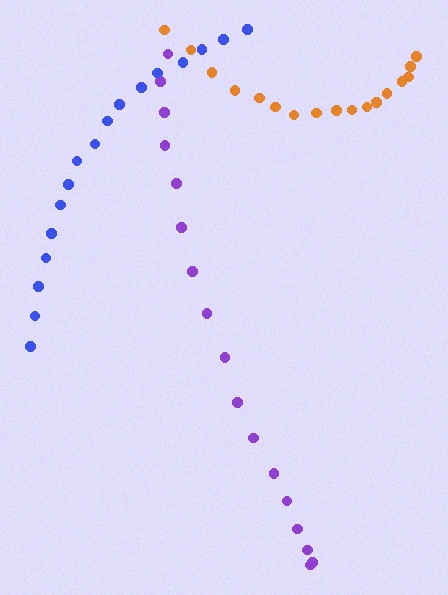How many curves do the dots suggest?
There are 3 distinct paths.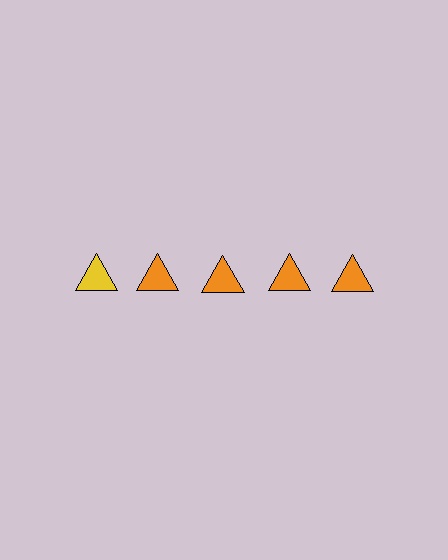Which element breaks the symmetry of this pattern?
The yellow triangle in the top row, leftmost column breaks the symmetry. All other shapes are orange triangles.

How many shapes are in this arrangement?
There are 5 shapes arranged in a grid pattern.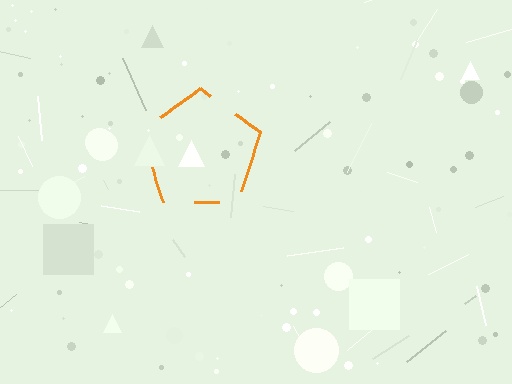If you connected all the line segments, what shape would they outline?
They would outline a pentagon.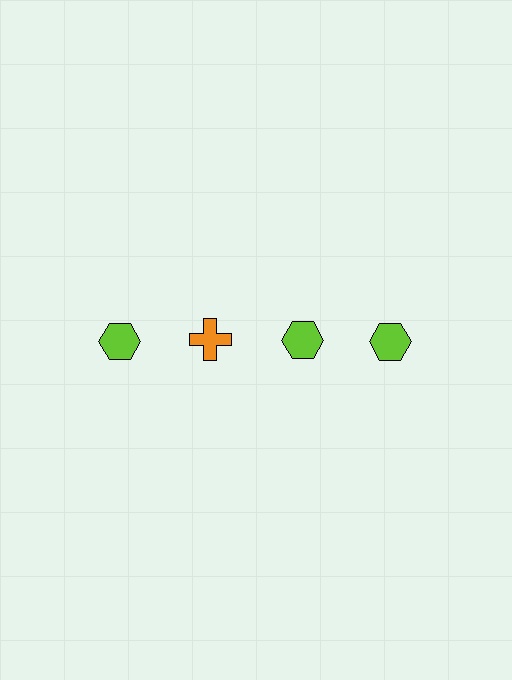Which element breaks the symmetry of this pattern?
The orange cross in the top row, second from left column breaks the symmetry. All other shapes are lime hexagons.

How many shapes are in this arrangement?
There are 4 shapes arranged in a grid pattern.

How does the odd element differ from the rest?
It differs in both color (orange instead of lime) and shape (cross instead of hexagon).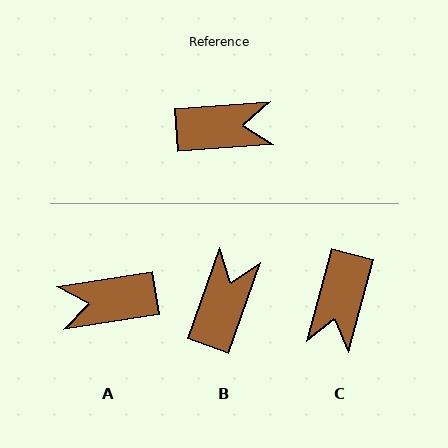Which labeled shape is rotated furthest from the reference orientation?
A, about 176 degrees away.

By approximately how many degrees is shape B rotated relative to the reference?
Approximately 66 degrees counter-clockwise.